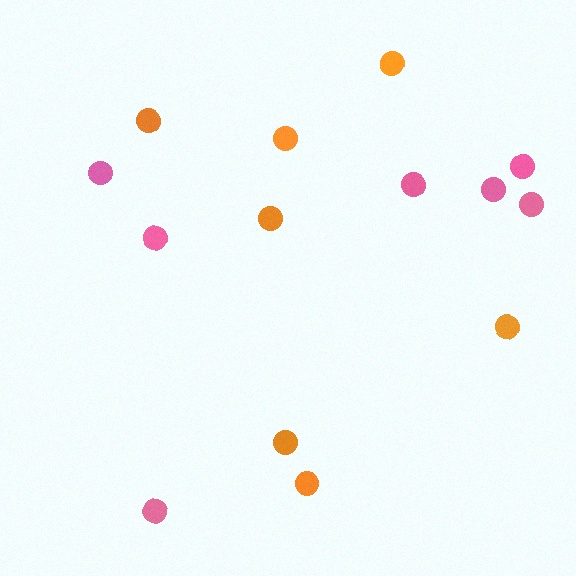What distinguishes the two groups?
There are 2 groups: one group of orange circles (7) and one group of pink circles (7).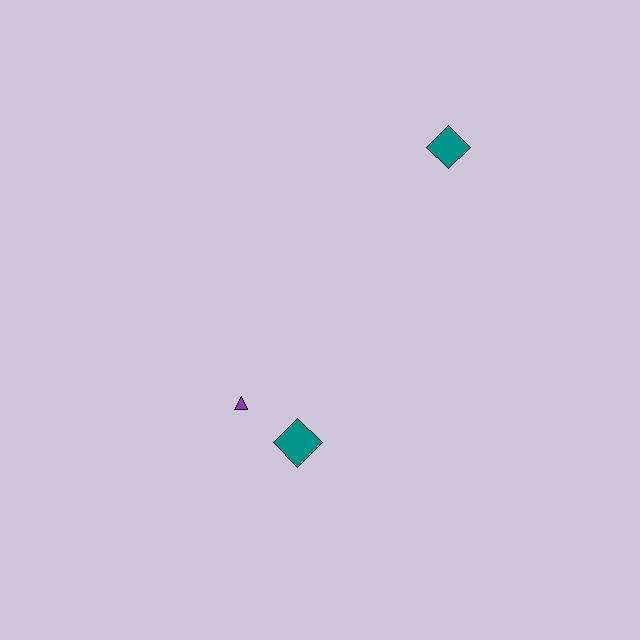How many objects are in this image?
There are 3 objects.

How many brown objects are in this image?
There are no brown objects.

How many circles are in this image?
There are no circles.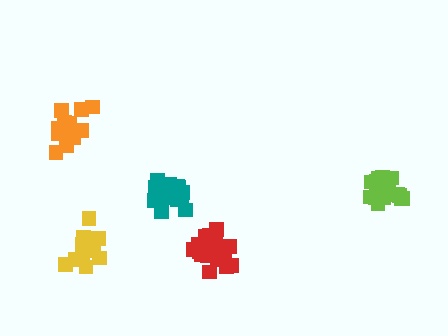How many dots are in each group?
Group 1: 16 dots, Group 2: 17 dots, Group 3: 16 dots, Group 4: 21 dots, Group 5: 19 dots (89 total).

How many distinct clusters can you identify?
There are 5 distinct clusters.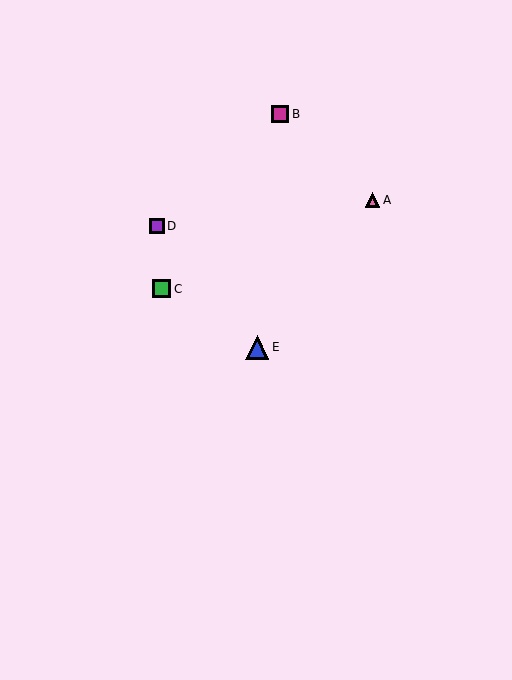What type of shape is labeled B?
Shape B is a magenta square.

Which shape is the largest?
The blue triangle (labeled E) is the largest.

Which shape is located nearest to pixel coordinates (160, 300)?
The green square (labeled C) at (162, 289) is nearest to that location.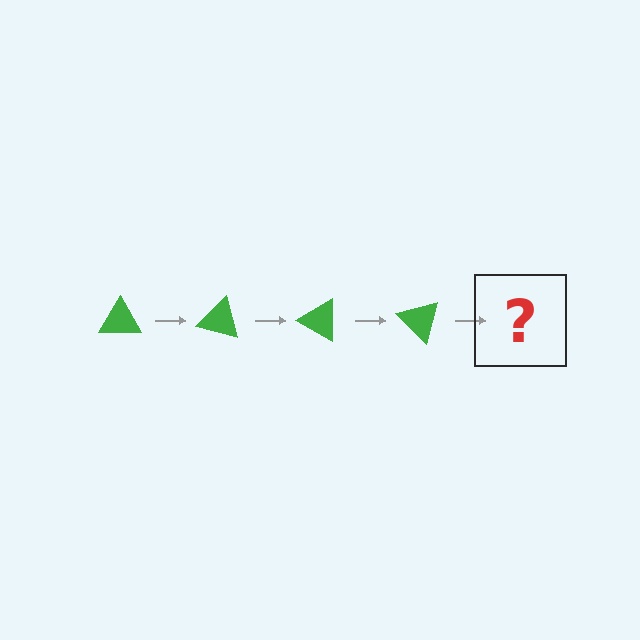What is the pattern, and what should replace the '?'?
The pattern is that the triangle rotates 15 degrees each step. The '?' should be a green triangle rotated 60 degrees.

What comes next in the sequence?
The next element should be a green triangle rotated 60 degrees.